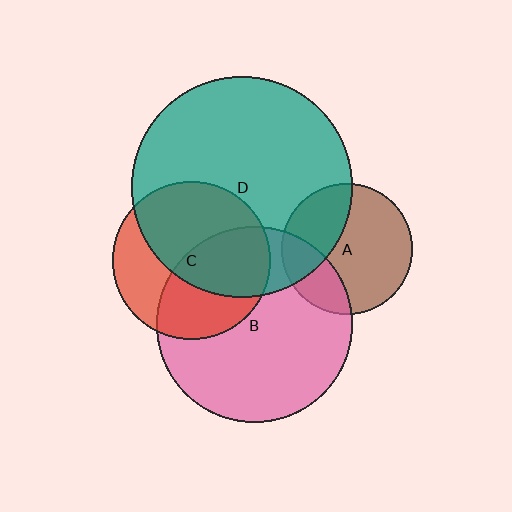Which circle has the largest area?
Circle D (teal).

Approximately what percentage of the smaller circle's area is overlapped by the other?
Approximately 25%.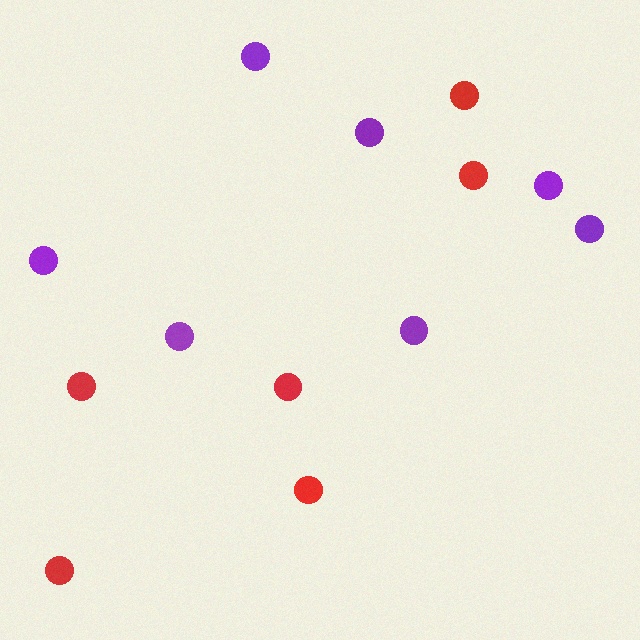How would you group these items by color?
There are 2 groups: one group of purple circles (7) and one group of red circles (6).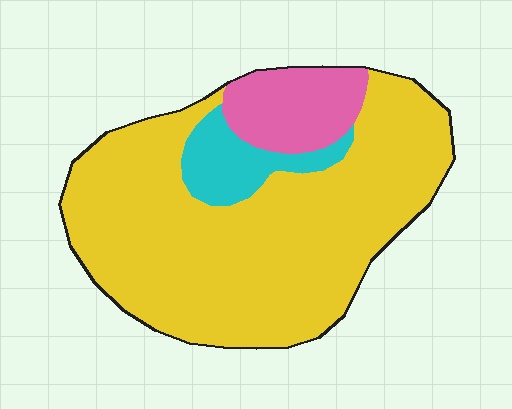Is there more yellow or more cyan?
Yellow.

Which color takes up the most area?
Yellow, at roughly 80%.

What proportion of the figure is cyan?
Cyan covers around 10% of the figure.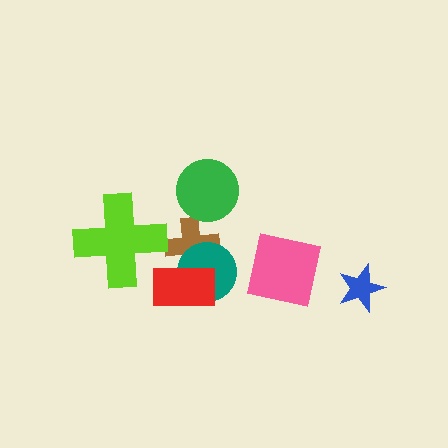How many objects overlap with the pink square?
0 objects overlap with the pink square.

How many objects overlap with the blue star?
0 objects overlap with the blue star.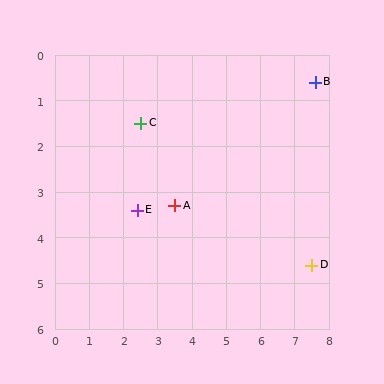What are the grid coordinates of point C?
Point C is at approximately (2.5, 1.5).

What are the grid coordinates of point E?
Point E is at approximately (2.4, 3.4).